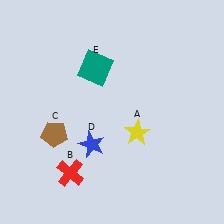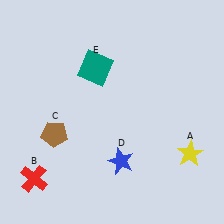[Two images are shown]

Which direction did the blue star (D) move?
The blue star (D) moved right.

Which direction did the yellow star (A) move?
The yellow star (A) moved right.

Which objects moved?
The objects that moved are: the yellow star (A), the red cross (B), the blue star (D).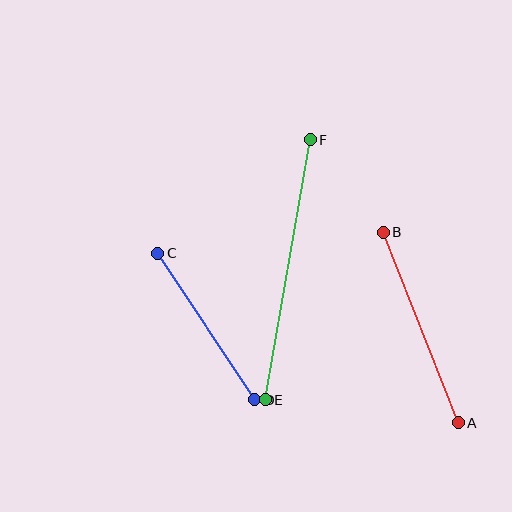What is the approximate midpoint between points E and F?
The midpoint is at approximately (288, 270) pixels.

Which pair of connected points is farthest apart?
Points E and F are farthest apart.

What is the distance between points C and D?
The distance is approximately 176 pixels.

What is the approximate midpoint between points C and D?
The midpoint is at approximately (206, 327) pixels.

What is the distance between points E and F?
The distance is approximately 263 pixels.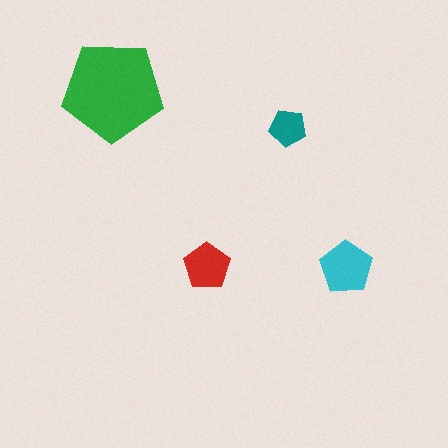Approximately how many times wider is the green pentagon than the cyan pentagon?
About 2 times wider.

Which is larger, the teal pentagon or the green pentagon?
The green one.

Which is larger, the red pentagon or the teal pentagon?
The red one.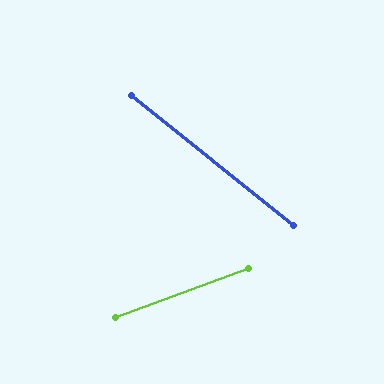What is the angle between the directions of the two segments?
Approximately 59 degrees.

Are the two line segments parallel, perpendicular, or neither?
Neither parallel nor perpendicular — they differ by about 59°.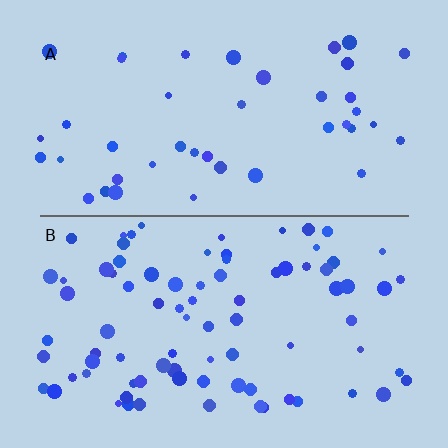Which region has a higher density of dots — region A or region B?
B (the bottom).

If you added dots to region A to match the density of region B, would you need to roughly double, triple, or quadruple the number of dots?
Approximately double.